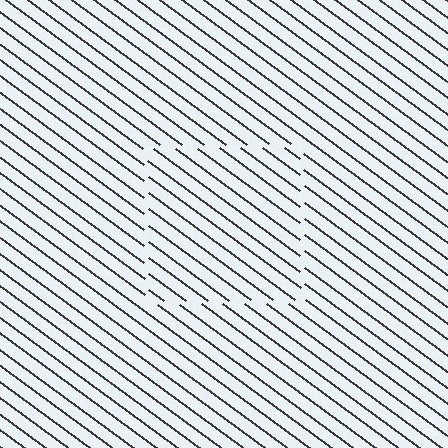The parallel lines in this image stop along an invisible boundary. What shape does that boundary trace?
An illusory square. The interior of the shape contains the same grating, shifted by half a period — the contour is defined by the phase discontinuity where line-ends from the inner and outer gratings abut.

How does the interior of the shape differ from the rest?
The interior of the shape contains the same grating, shifted by half a period — the contour is defined by the phase discontinuity where line-ends from the inner and outer gratings abut.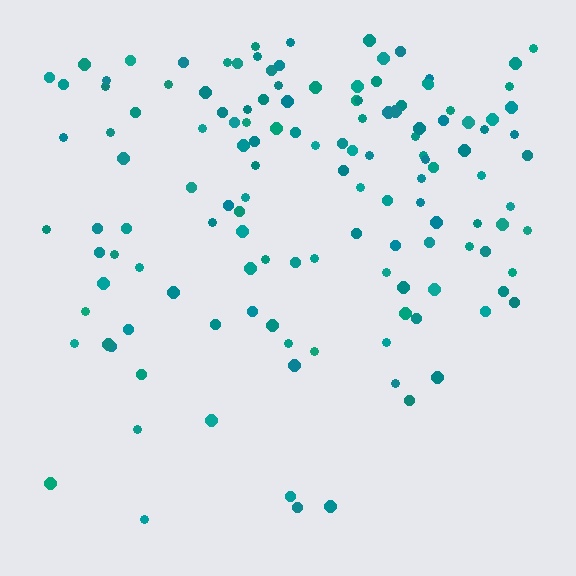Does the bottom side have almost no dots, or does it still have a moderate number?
Still a moderate number, just noticeably fewer than the top.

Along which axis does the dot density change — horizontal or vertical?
Vertical.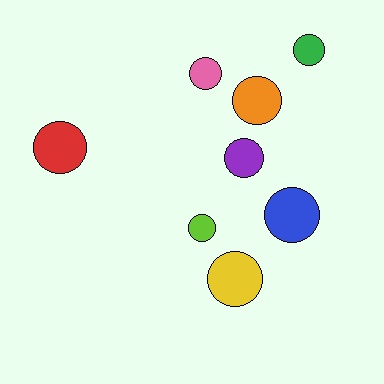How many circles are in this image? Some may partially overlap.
There are 8 circles.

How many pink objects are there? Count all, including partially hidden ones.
There is 1 pink object.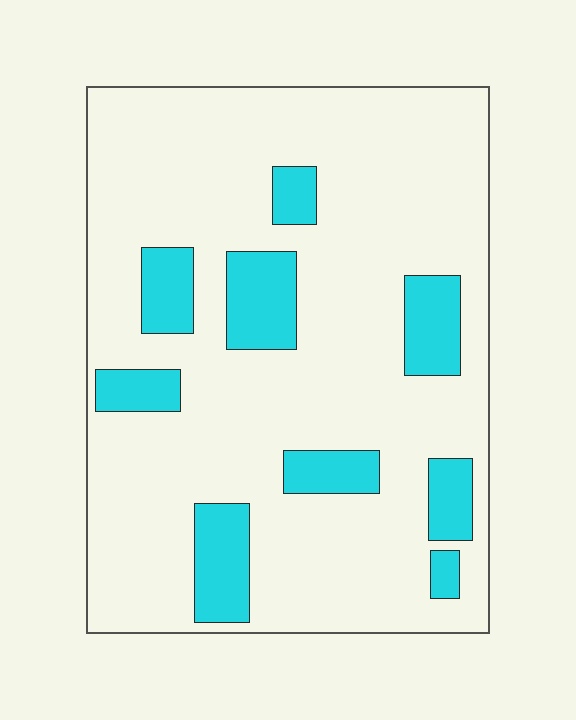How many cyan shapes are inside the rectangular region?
9.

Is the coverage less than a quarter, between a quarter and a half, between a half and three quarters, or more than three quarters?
Less than a quarter.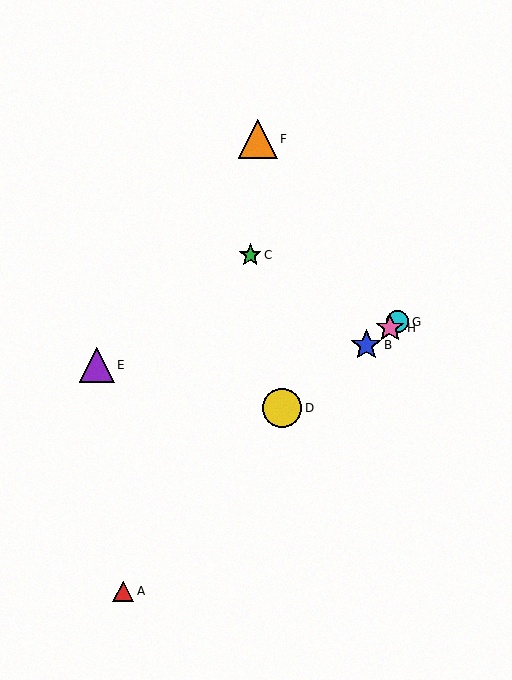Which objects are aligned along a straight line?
Objects B, D, G, H are aligned along a straight line.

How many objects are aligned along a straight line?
4 objects (B, D, G, H) are aligned along a straight line.